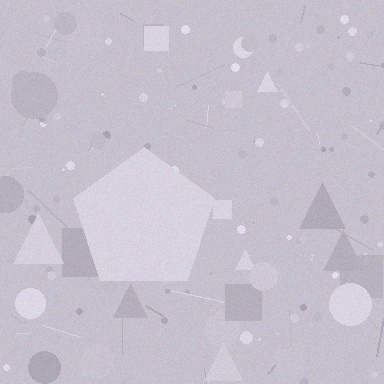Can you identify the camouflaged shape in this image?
The camouflaged shape is a pentagon.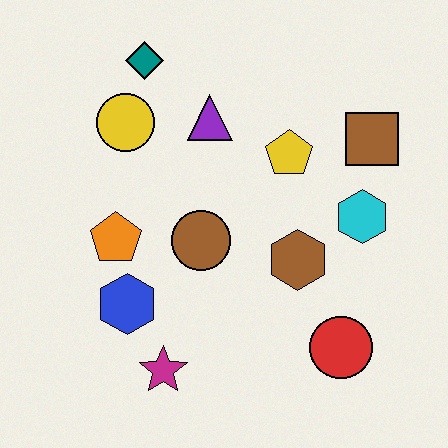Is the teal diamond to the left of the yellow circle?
No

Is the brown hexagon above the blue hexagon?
Yes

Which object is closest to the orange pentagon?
The blue hexagon is closest to the orange pentagon.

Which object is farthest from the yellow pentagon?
The magenta star is farthest from the yellow pentagon.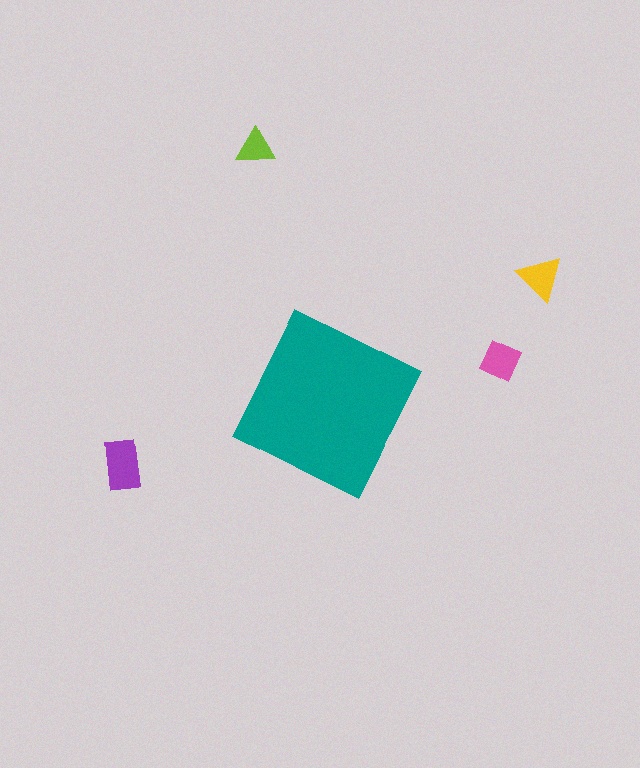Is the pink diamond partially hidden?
No, the pink diamond is fully visible.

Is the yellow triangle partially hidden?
No, the yellow triangle is fully visible.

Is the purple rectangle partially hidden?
No, the purple rectangle is fully visible.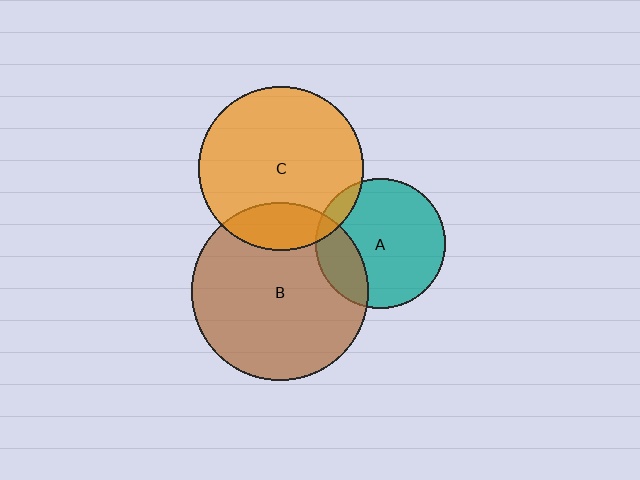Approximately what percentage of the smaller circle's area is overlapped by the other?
Approximately 20%.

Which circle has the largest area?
Circle B (brown).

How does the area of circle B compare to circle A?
Approximately 1.9 times.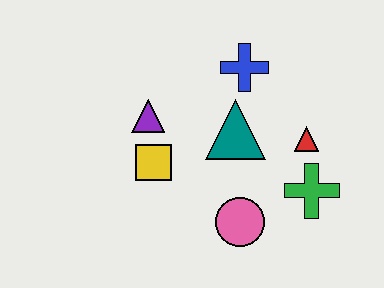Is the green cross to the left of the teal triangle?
No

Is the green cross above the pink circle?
Yes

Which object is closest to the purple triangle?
The yellow square is closest to the purple triangle.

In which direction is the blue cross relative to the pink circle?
The blue cross is above the pink circle.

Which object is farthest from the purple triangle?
The green cross is farthest from the purple triangle.